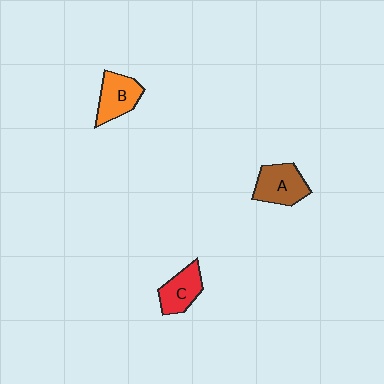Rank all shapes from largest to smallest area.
From largest to smallest: A (brown), B (orange), C (red).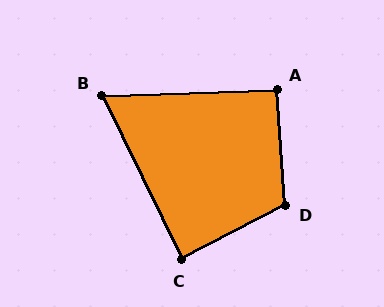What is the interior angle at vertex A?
Approximately 92 degrees (approximately right).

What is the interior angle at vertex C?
Approximately 88 degrees (approximately right).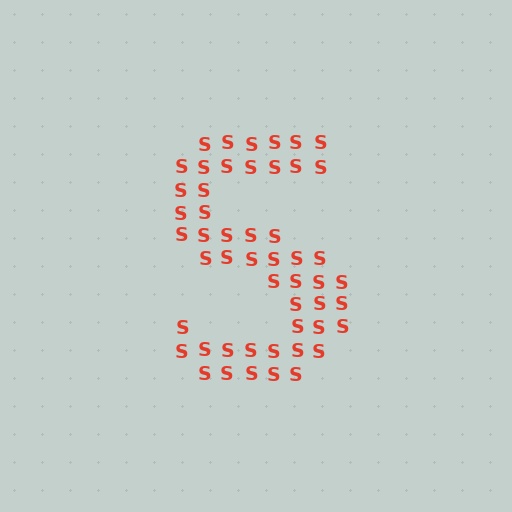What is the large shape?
The large shape is the letter S.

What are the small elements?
The small elements are letter S's.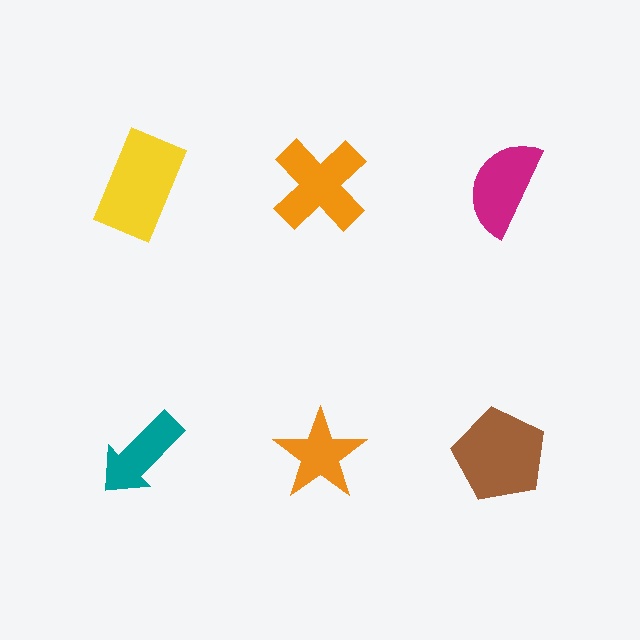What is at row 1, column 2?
An orange cross.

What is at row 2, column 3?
A brown pentagon.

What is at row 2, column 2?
An orange star.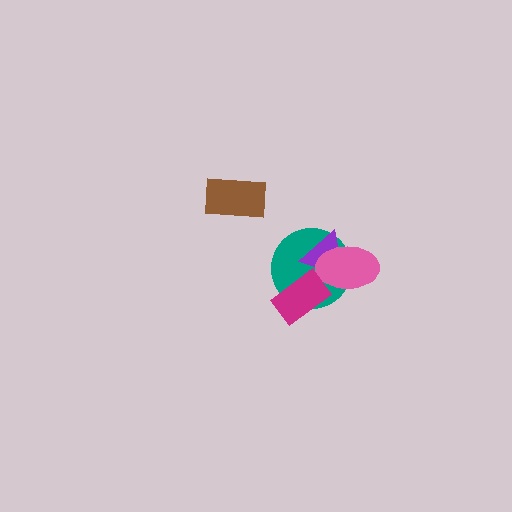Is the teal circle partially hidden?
Yes, it is partially covered by another shape.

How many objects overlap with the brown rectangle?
0 objects overlap with the brown rectangle.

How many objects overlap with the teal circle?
3 objects overlap with the teal circle.